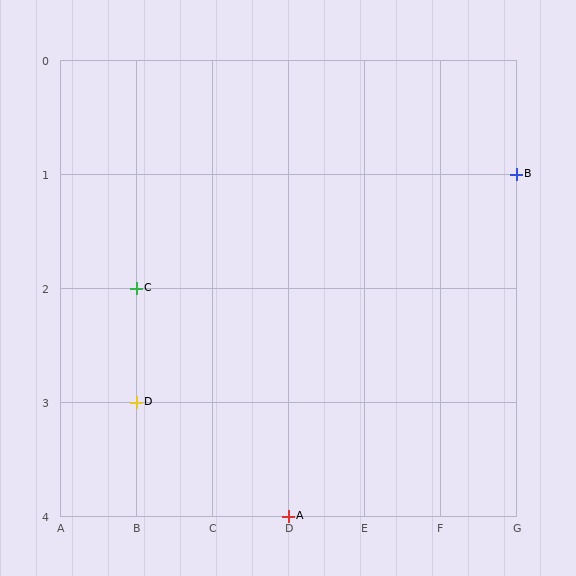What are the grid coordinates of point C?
Point C is at grid coordinates (B, 2).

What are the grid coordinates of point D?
Point D is at grid coordinates (B, 3).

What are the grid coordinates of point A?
Point A is at grid coordinates (D, 4).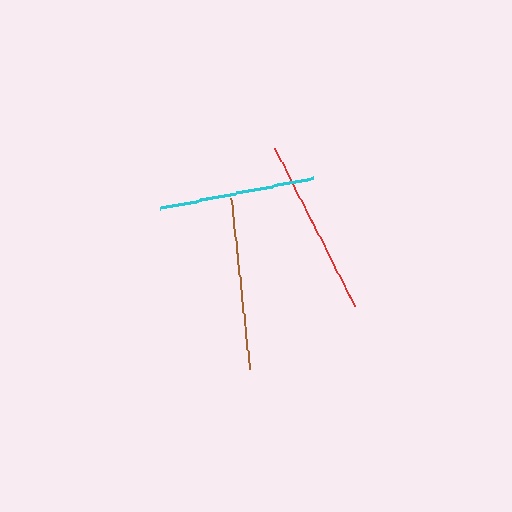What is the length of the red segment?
The red segment is approximately 177 pixels long.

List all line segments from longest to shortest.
From longest to shortest: red, brown, cyan.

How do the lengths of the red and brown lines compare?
The red and brown lines are approximately the same length.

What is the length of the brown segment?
The brown segment is approximately 172 pixels long.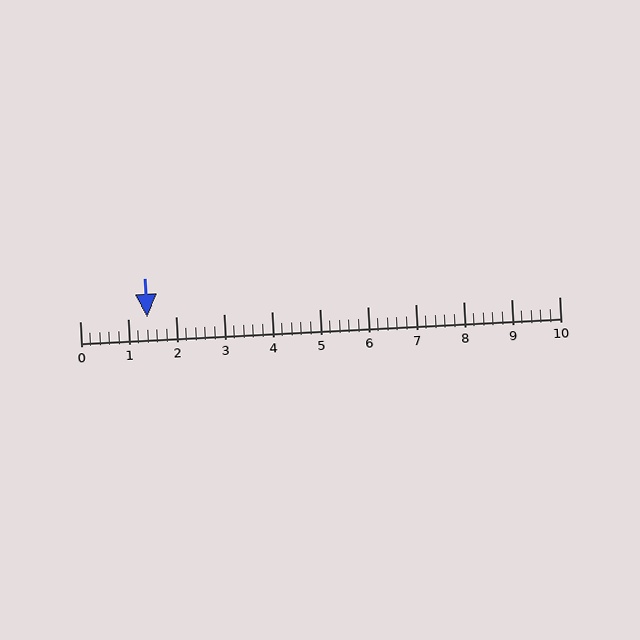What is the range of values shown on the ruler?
The ruler shows values from 0 to 10.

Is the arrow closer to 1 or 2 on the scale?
The arrow is closer to 1.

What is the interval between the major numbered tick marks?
The major tick marks are spaced 1 units apart.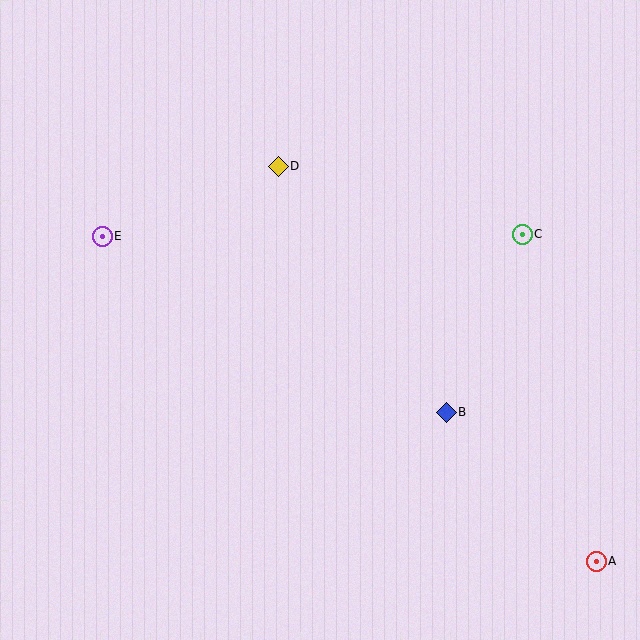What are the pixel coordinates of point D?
Point D is at (278, 166).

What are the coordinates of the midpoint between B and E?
The midpoint between B and E is at (274, 324).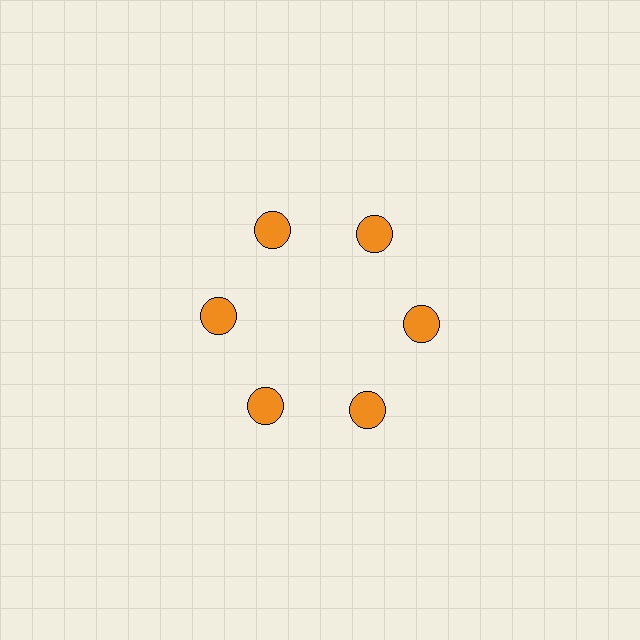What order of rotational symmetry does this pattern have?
This pattern has 6-fold rotational symmetry.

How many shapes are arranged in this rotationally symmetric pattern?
There are 6 shapes, arranged in 6 groups of 1.